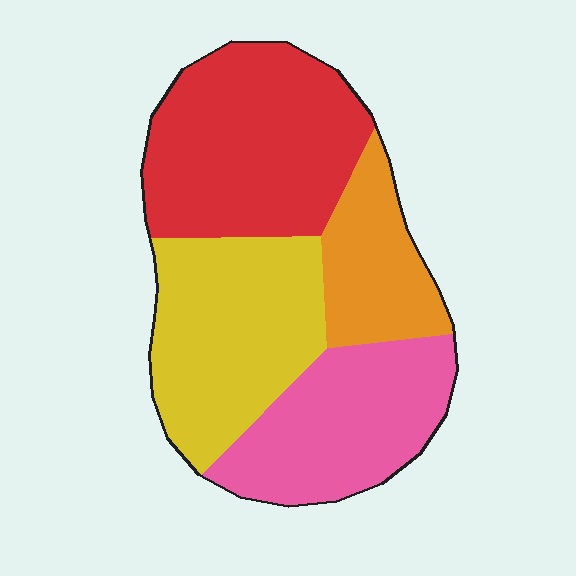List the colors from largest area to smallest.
From largest to smallest: red, yellow, pink, orange.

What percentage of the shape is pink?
Pink takes up about one quarter (1/4) of the shape.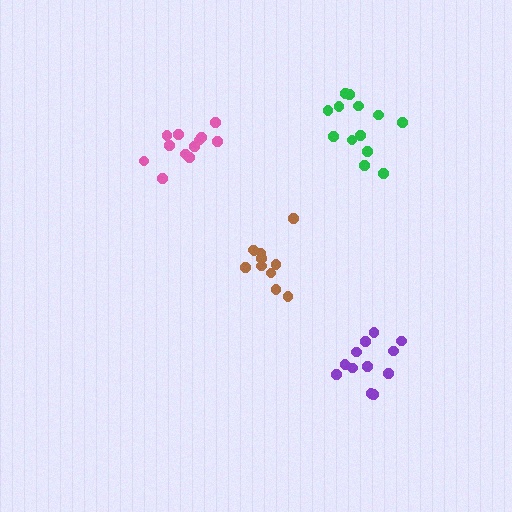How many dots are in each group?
Group 1: 12 dots, Group 2: 13 dots, Group 3: 12 dots, Group 4: 12 dots (49 total).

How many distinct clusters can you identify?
There are 4 distinct clusters.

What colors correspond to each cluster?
The clusters are colored: brown, green, pink, purple.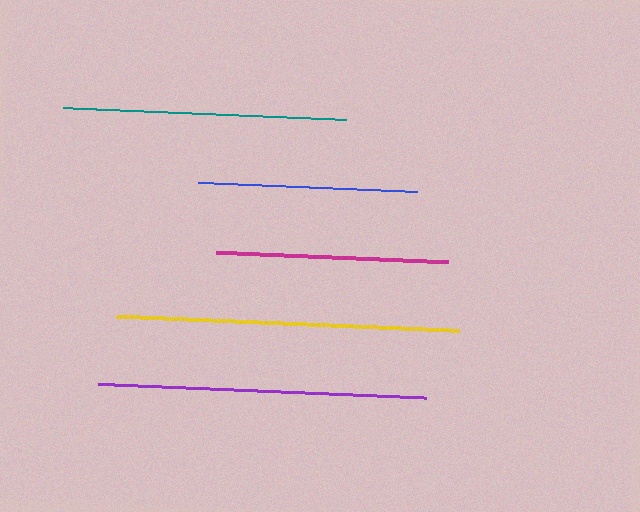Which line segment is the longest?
The yellow line is the longest at approximately 343 pixels.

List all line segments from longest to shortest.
From longest to shortest: yellow, purple, teal, magenta, blue.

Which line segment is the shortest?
The blue line is the shortest at approximately 219 pixels.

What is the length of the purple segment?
The purple segment is approximately 327 pixels long.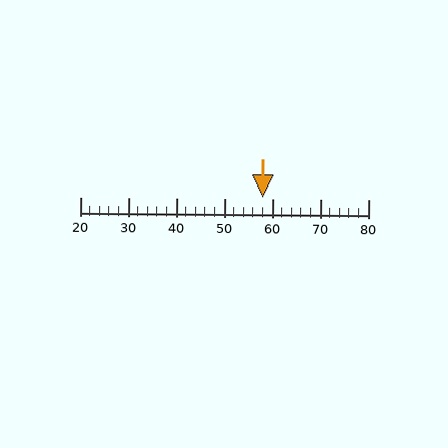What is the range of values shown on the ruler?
The ruler shows values from 20 to 80.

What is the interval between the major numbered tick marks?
The major tick marks are spaced 10 units apart.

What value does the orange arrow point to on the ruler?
The orange arrow points to approximately 58.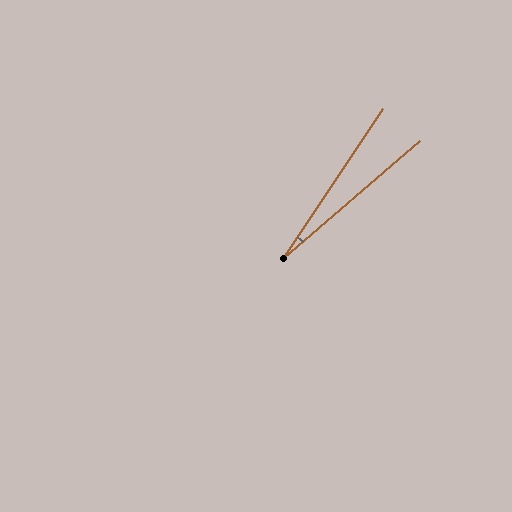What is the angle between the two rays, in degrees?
Approximately 16 degrees.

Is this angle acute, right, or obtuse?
It is acute.